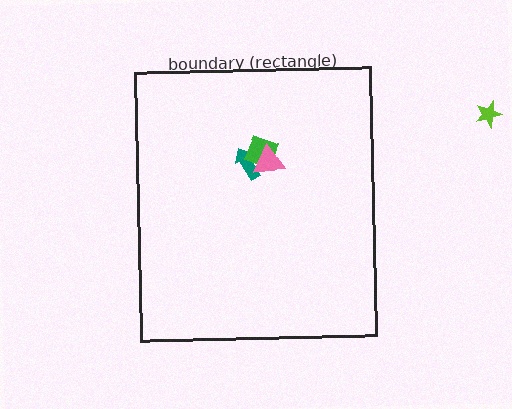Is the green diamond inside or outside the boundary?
Inside.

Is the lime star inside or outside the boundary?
Outside.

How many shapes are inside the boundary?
3 inside, 1 outside.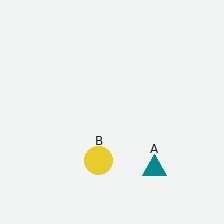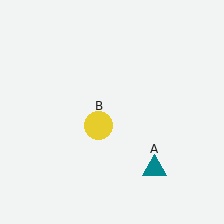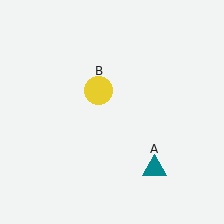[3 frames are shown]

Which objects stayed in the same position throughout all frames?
Teal triangle (object A) remained stationary.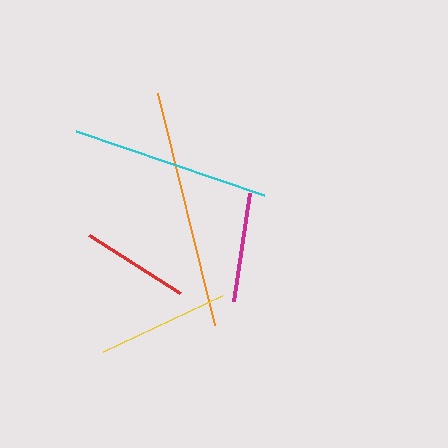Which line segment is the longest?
The orange line is the longest at approximately 239 pixels.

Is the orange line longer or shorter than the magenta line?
The orange line is longer than the magenta line.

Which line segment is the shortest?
The red line is the shortest at approximately 108 pixels.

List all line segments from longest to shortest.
From longest to shortest: orange, cyan, yellow, magenta, red.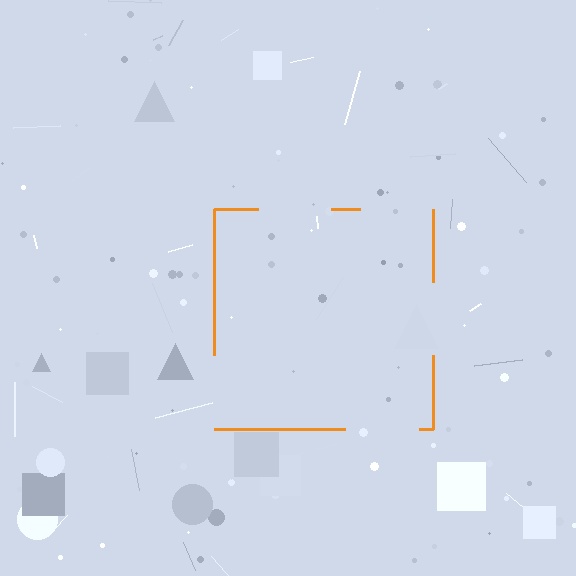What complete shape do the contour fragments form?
The contour fragments form a square.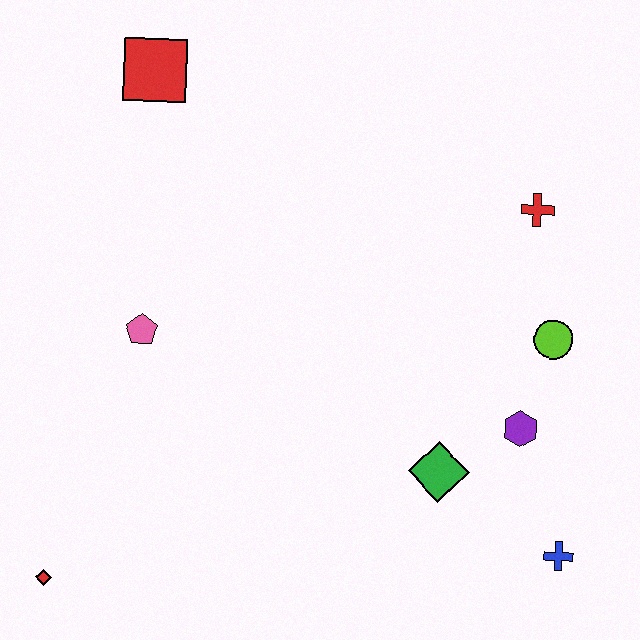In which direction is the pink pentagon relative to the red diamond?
The pink pentagon is above the red diamond.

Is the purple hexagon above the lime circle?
No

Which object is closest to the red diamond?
The pink pentagon is closest to the red diamond.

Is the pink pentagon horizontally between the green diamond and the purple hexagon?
No